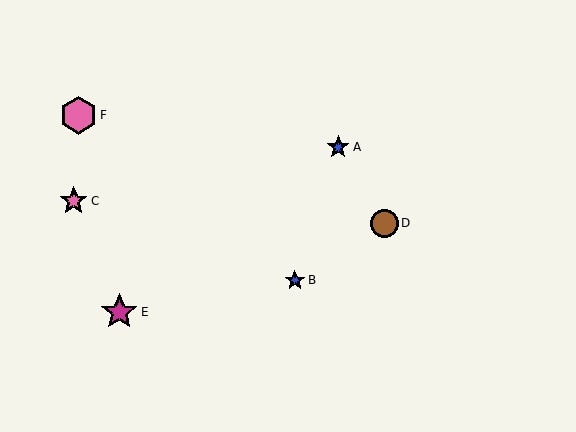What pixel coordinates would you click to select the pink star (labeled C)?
Click at (74, 201) to select the pink star C.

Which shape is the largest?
The pink hexagon (labeled F) is the largest.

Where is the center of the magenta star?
The center of the magenta star is at (119, 312).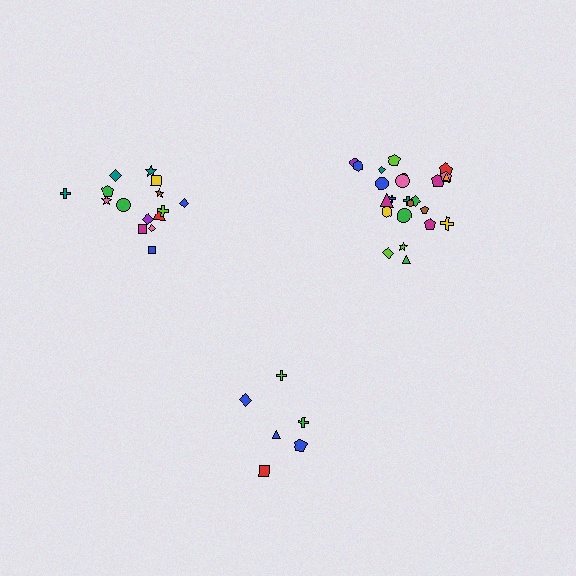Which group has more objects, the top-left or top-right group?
The top-right group.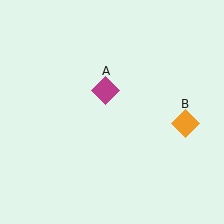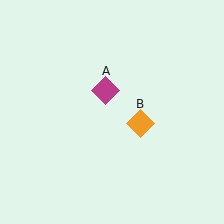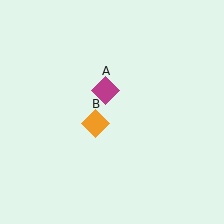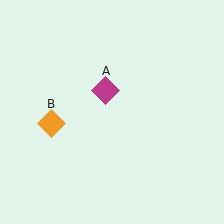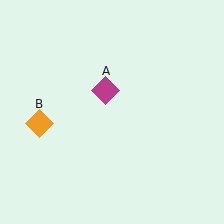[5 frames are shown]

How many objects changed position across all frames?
1 object changed position: orange diamond (object B).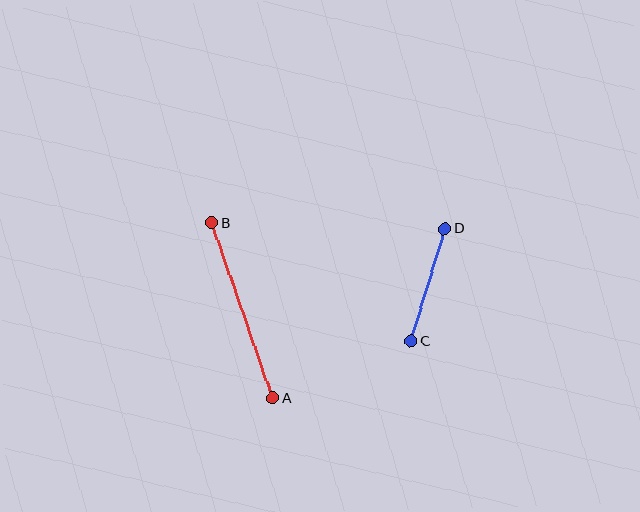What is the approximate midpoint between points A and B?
The midpoint is at approximately (242, 310) pixels.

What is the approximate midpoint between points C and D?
The midpoint is at approximately (428, 285) pixels.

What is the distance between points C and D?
The distance is approximately 118 pixels.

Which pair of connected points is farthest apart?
Points A and B are farthest apart.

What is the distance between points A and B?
The distance is approximately 185 pixels.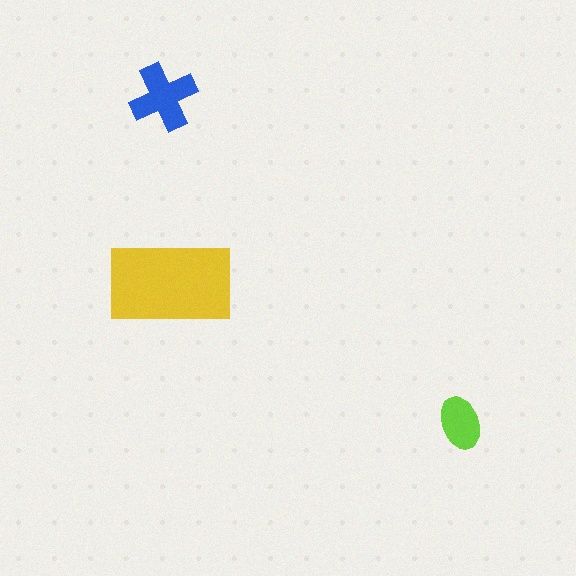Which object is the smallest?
The lime ellipse.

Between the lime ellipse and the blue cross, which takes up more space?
The blue cross.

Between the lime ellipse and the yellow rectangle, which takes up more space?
The yellow rectangle.